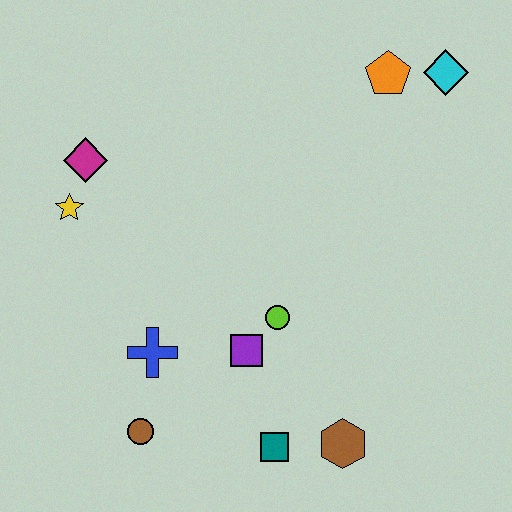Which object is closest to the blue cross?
The brown circle is closest to the blue cross.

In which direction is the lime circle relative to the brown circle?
The lime circle is to the right of the brown circle.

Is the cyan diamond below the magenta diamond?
No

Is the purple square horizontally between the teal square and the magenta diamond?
Yes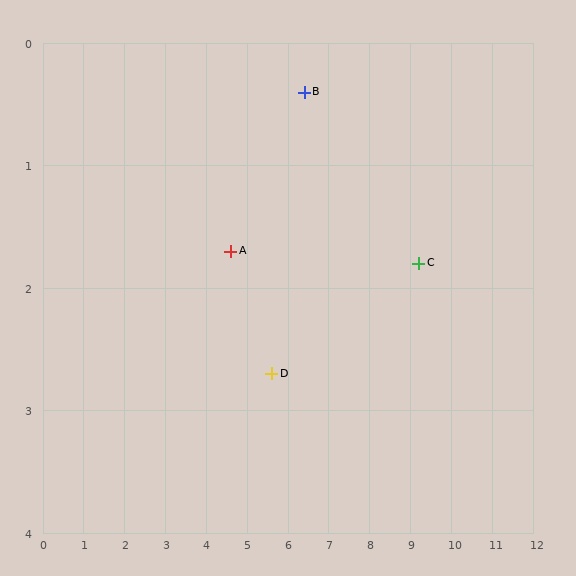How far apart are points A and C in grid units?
Points A and C are about 4.6 grid units apart.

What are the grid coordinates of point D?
Point D is at approximately (5.6, 2.7).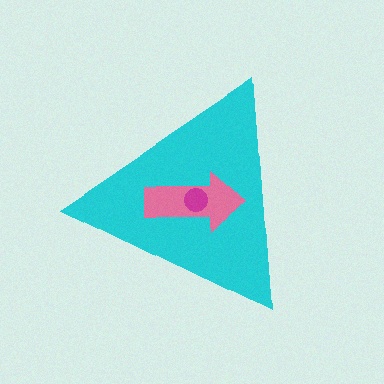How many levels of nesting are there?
3.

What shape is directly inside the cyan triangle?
The pink arrow.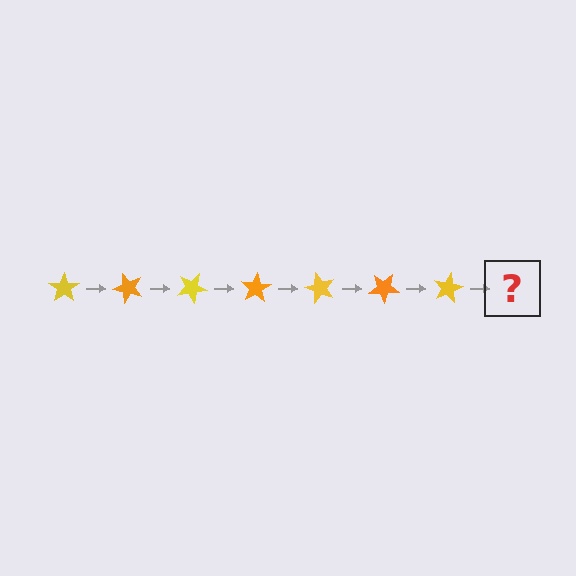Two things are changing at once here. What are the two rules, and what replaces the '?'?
The two rules are that it rotates 50 degrees each step and the color cycles through yellow and orange. The '?' should be an orange star, rotated 350 degrees from the start.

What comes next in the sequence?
The next element should be an orange star, rotated 350 degrees from the start.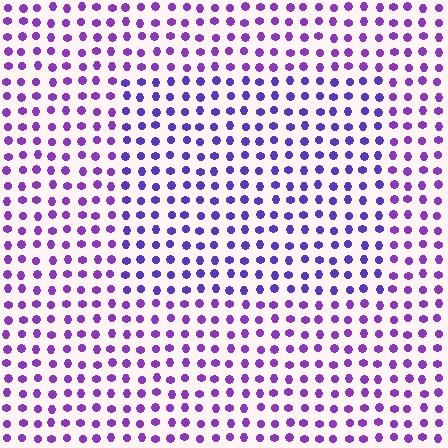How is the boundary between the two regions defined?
The boundary is defined purely by a slight shift in hue (about 23 degrees). Spacing, size, and orientation are identical on both sides.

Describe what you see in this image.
The image is filled with small purple elements in a uniform arrangement. A rectangle-shaped region is visible where the elements are tinted to a slightly different hue, forming a subtle color boundary.